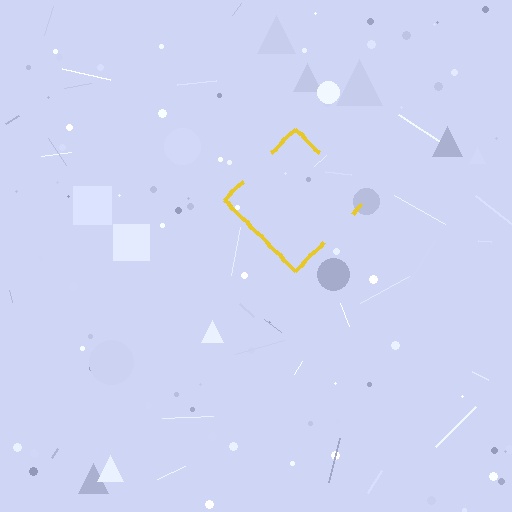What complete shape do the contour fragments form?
The contour fragments form a diamond.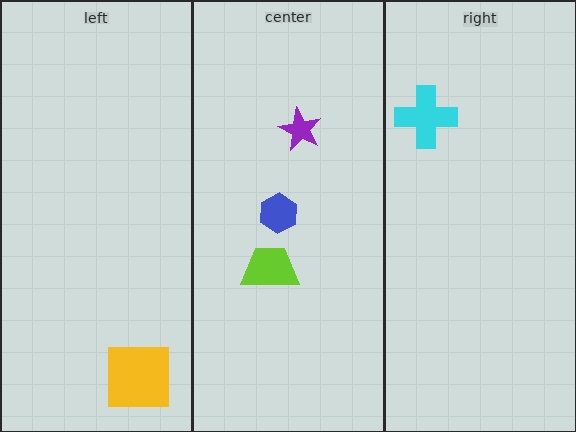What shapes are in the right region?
The cyan cross.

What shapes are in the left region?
The yellow square.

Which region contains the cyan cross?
The right region.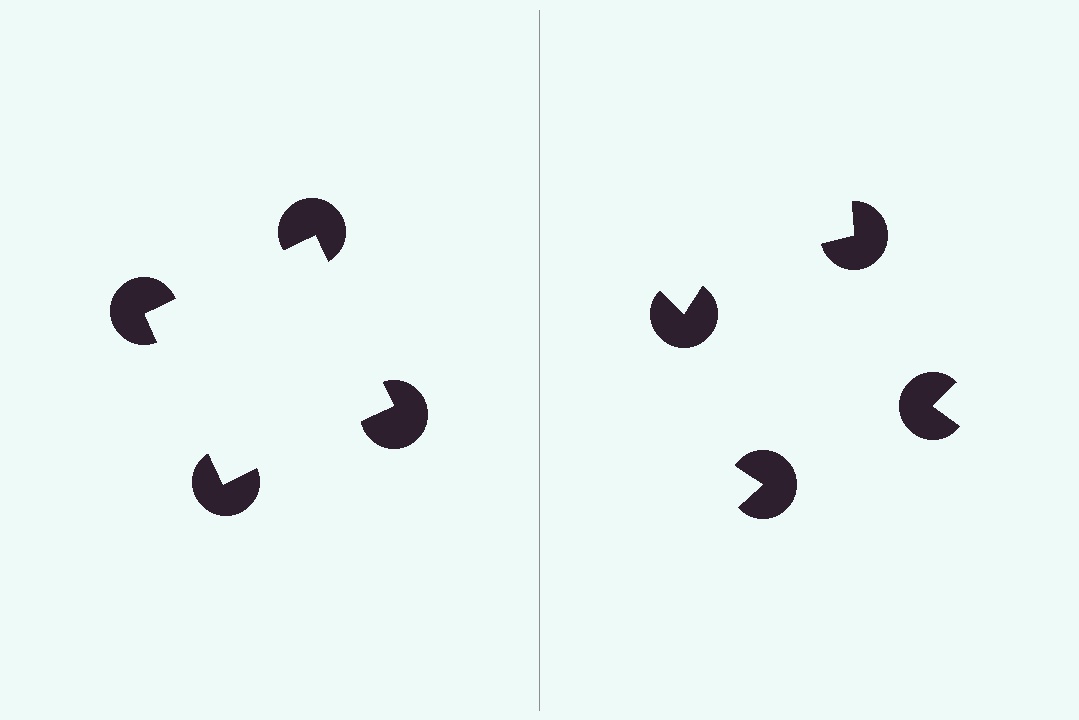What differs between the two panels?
The pac-man discs are positioned identically on both sides; only the wedge orientations differ. On the left they align to a square; on the right they are misaligned.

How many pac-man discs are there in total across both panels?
8 — 4 on each side.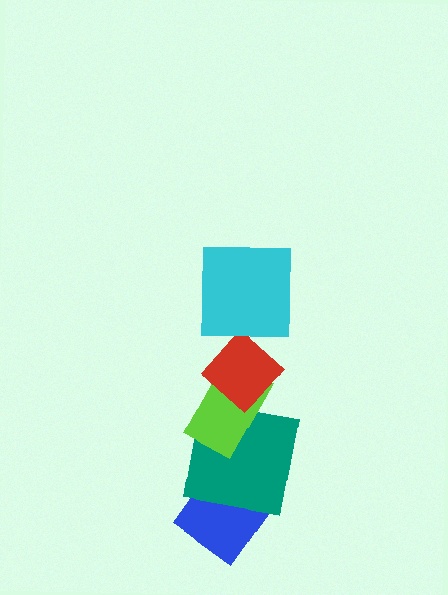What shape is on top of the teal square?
The lime rectangle is on top of the teal square.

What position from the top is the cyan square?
The cyan square is 1st from the top.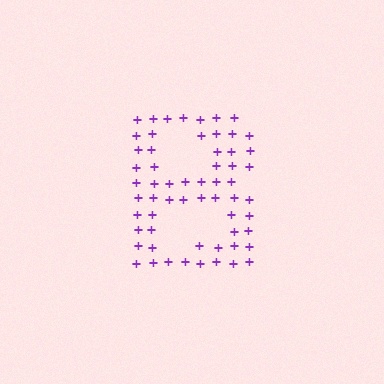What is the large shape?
The large shape is the letter B.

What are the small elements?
The small elements are plus signs.